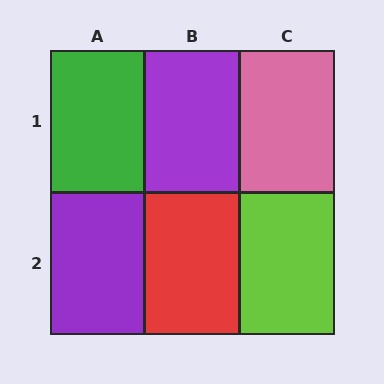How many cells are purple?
2 cells are purple.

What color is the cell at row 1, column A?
Green.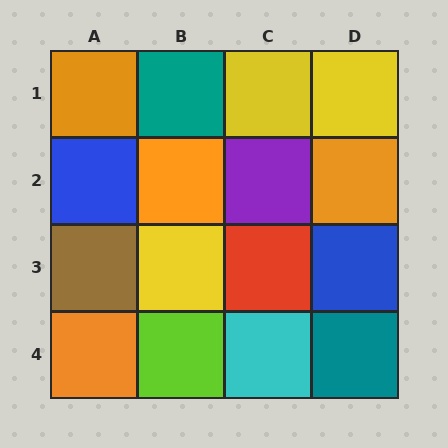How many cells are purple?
1 cell is purple.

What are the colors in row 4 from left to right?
Orange, lime, cyan, teal.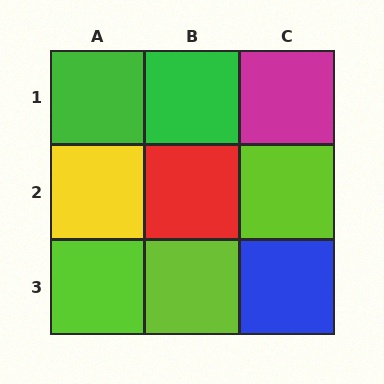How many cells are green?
2 cells are green.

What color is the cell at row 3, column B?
Lime.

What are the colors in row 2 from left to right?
Yellow, red, lime.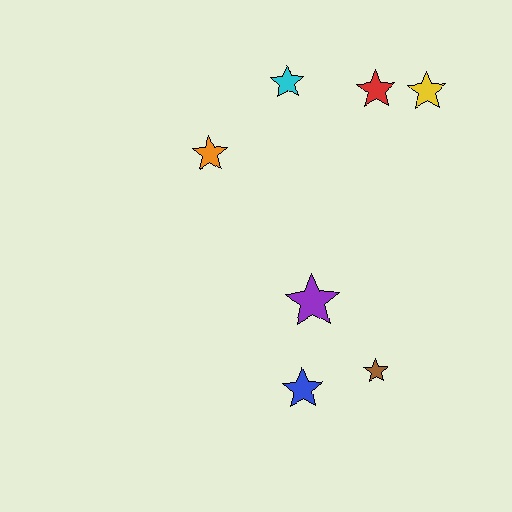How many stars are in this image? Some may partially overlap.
There are 7 stars.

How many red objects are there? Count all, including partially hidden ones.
There is 1 red object.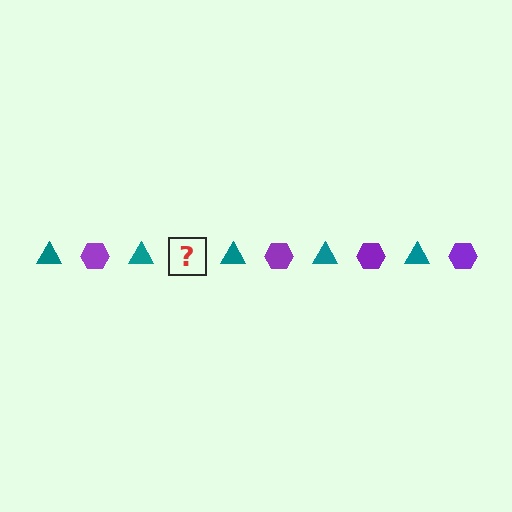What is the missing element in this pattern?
The missing element is a purple hexagon.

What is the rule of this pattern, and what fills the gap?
The rule is that the pattern alternates between teal triangle and purple hexagon. The gap should be filled with a purple hexagon.